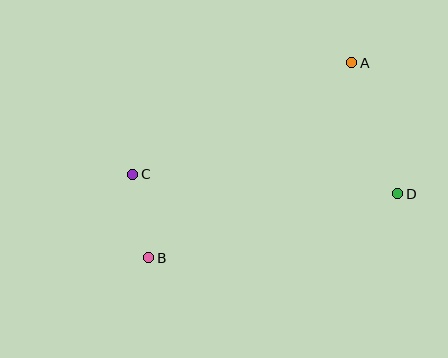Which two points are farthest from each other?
Points A and B are farthest from each other.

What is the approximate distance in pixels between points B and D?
The distance between B and D is approximately 257 pixels.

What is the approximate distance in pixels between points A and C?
The distance between A and C is approximately 246 pixels.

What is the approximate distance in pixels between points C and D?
The distance between C and D is approximately 265 pixels.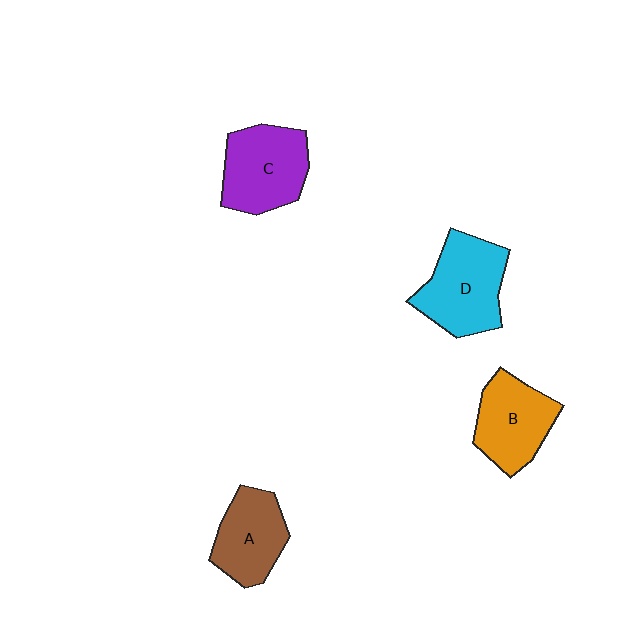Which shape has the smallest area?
Shape A (brown).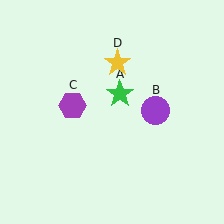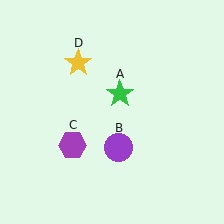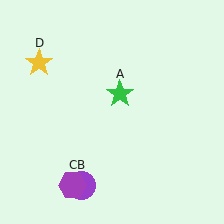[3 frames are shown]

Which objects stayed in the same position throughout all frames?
Green star (object A) remained stationary.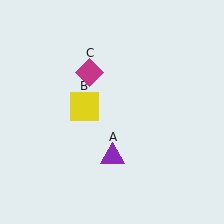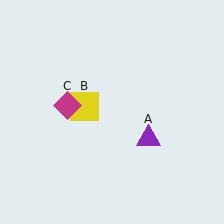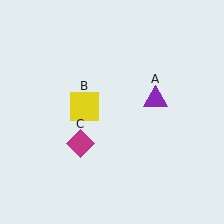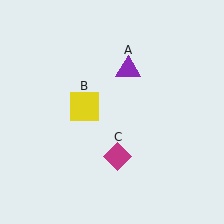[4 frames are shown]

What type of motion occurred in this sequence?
The purple triangle (object A), magenta diamond (object C) rotated counterclockwise around the center of the scene.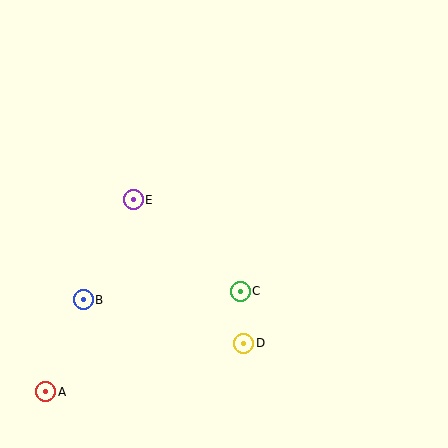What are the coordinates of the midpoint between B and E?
The midpoint between B and E is at (108, 250).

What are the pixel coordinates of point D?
Point D is at (244, 343).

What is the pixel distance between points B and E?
The distance between B and E is 112 pixels.